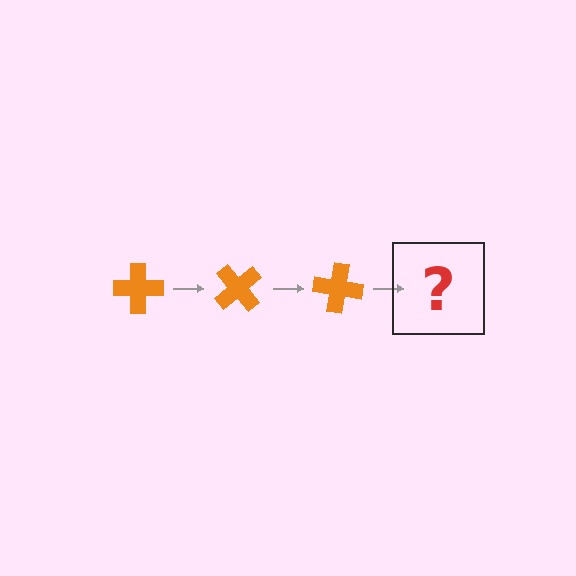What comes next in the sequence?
The next element should be an orange cross rotated 150 degrees.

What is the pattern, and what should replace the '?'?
The pattern is that the cross rotates 50 degrees each step. The '?' should be an orange cross rotated 150 degrees.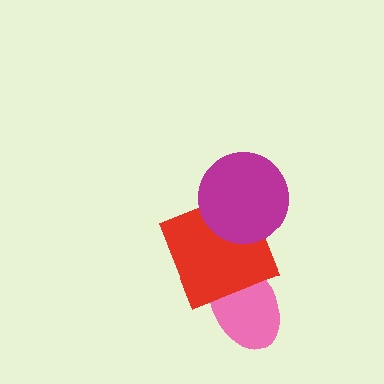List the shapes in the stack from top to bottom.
From top to bottom: the magenta circle, the red square, the pink ellipse.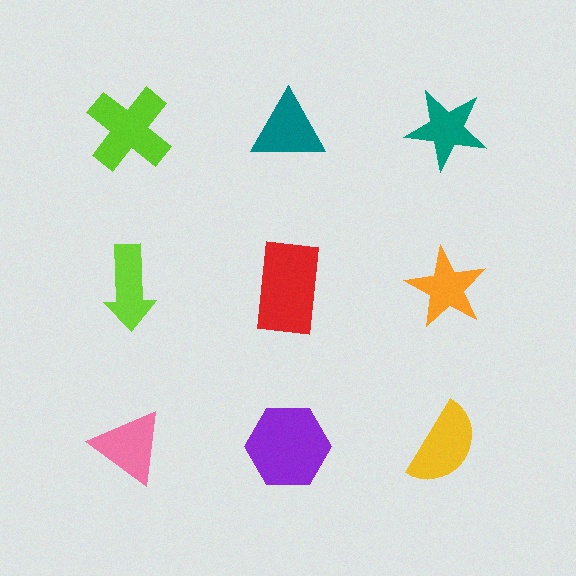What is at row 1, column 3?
A teal star.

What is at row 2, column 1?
A lime arrow.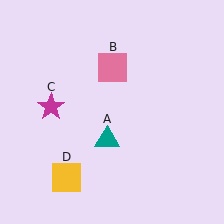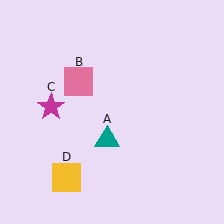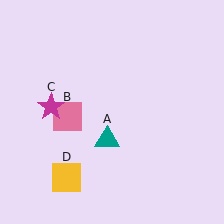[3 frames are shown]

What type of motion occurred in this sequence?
The pink square (object B) rotated counterclockwise around the center of the scene.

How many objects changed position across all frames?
1 object changed position: pink square (object B).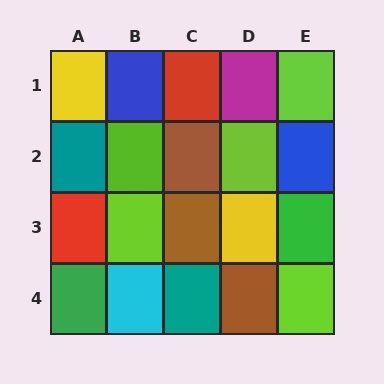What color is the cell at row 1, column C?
Red.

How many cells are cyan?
1 cell is cyan.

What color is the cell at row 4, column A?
Green.